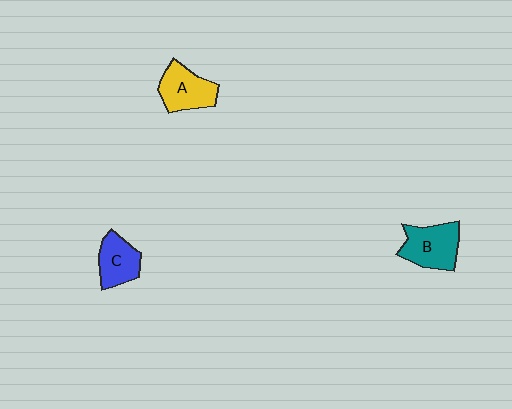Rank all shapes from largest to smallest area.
From largest to smallest: B (teal), A (yellow), C (blue).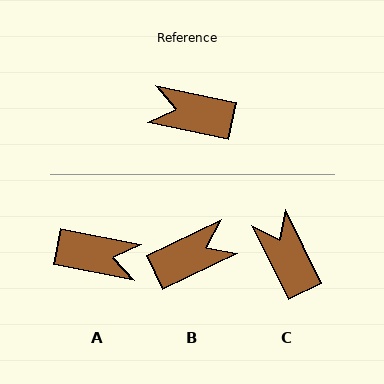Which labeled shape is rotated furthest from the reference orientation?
A, about 180 degrees away.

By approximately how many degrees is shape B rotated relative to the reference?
Approximately 143 degrees clockwise.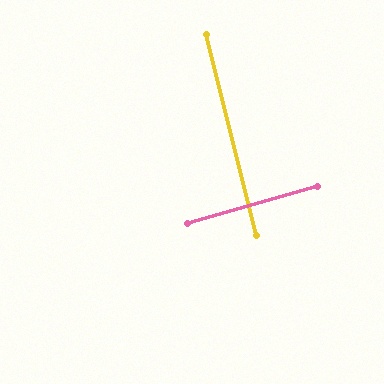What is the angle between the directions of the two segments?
Approximately 88 degrees.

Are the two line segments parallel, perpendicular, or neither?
Perpendicular — they meet at approximately 88°.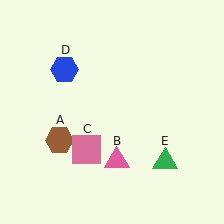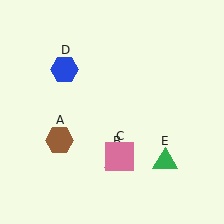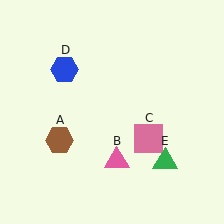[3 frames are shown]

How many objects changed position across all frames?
1 object changed position: pink square (object C).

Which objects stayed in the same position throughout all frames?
Brown hexagon (object A) and pink triangle (object B) and blue hexagon (object D) and green triangle (object E) remained stationary.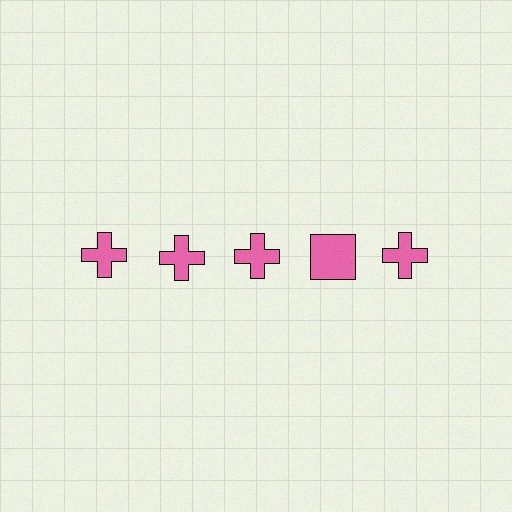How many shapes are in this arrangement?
There are 5 shapes arranged in a grid pattern.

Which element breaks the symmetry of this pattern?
The pink square in the top row, second from right column breaks the symmetry. All other shapes are pink crosses.